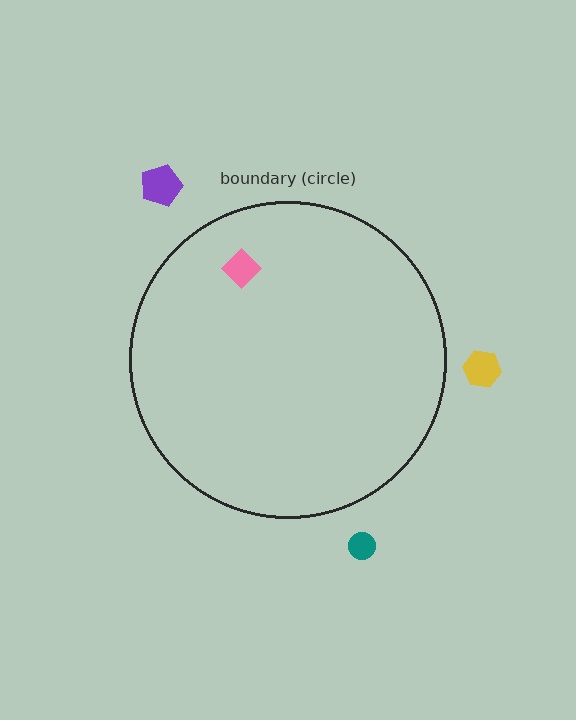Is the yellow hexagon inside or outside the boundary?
Outside.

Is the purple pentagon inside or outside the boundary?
Outside.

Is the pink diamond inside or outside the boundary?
Inside.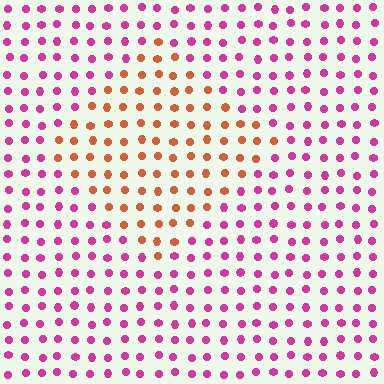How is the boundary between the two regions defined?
The boundary is defined purely by a slight shift in hue (about 56 degrees). Spacing, size, and orientation are identical on both sides.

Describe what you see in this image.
The image is filled with small magenta elements in a uniform arrangement. A diamond-shaped region is visible where the elements are tinted to a slightly different hue, forming a subtle color boundary.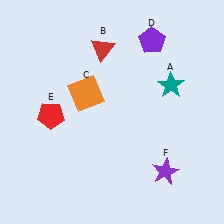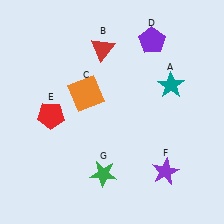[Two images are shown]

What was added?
A green star (G) was added in Image 2.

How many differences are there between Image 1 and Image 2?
There is 1 difference between the two images.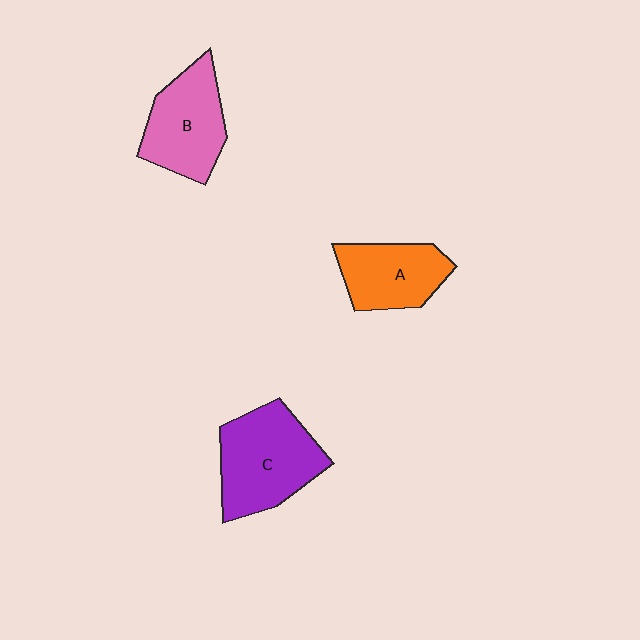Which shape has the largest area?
Shape C (purple).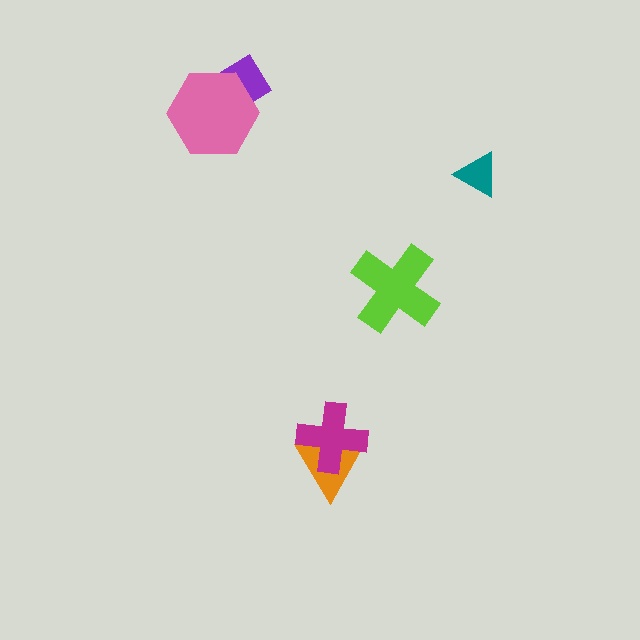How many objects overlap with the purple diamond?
1 object overlaps with the purple diamond.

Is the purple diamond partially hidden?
Yes, it is partially covered by another shape.